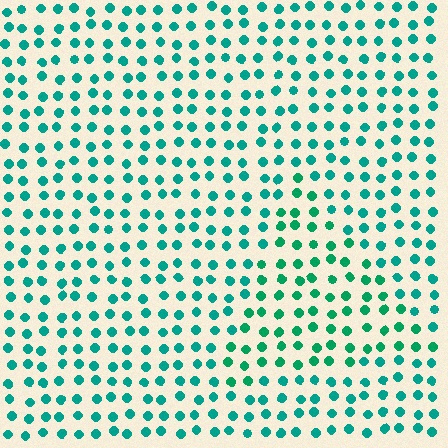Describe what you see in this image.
The image is filled with small teal elements in a uniform arrangement. A triangle-shaped region is visible where the elements are tinted to a slightly different hue, forming a subtle color boundary.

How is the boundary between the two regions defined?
The boundary is defined purely by a slight shift in hue (about 18 degrees). Spacing, size, and orientation are identical on both sides.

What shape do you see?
I see a triangle.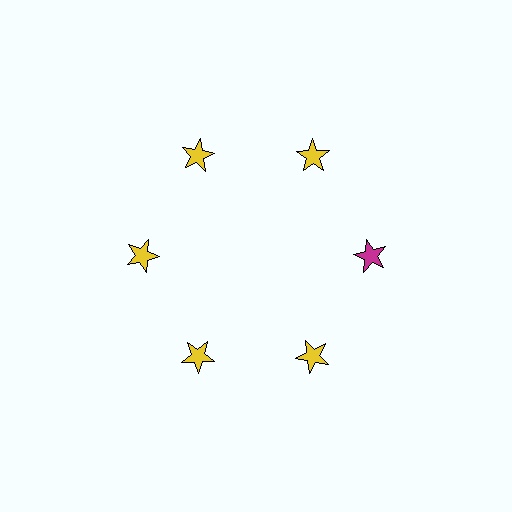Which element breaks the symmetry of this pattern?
The magenta star at roughly the 3 o'clock position breaks the symmetry. All other shapes are yellow stars.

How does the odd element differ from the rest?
It has a different color: magenta instead of yellow.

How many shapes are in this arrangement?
There are 6 shapes arranged in a ring pattern.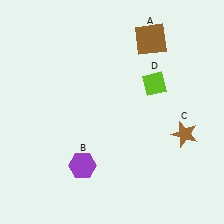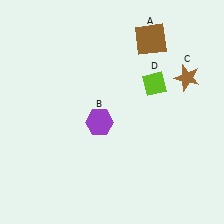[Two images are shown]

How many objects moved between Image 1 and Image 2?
2 objects moved between the two images.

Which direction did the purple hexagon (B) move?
The purple hexagon (B) moved up.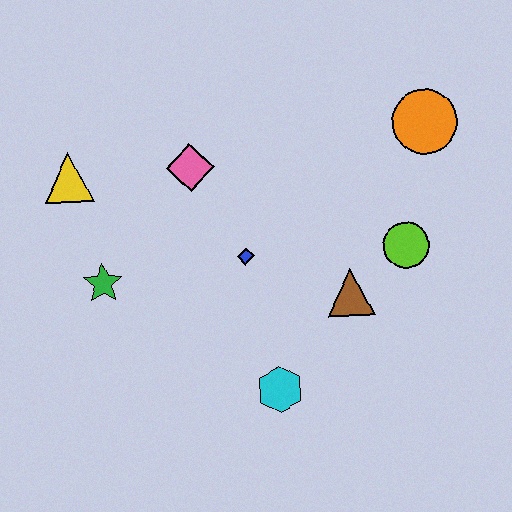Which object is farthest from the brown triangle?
The yellow triangle is farthest from the brown triangle.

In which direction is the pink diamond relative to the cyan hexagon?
The pink diamond is above the cyan hexagon.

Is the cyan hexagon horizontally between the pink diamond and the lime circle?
Yes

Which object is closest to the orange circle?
The lime circle is closest to the orange circle.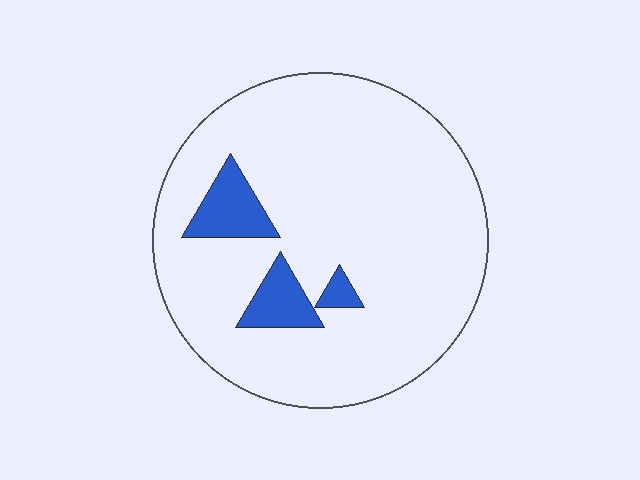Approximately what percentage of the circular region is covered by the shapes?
Approximately 10%.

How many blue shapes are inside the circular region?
3.